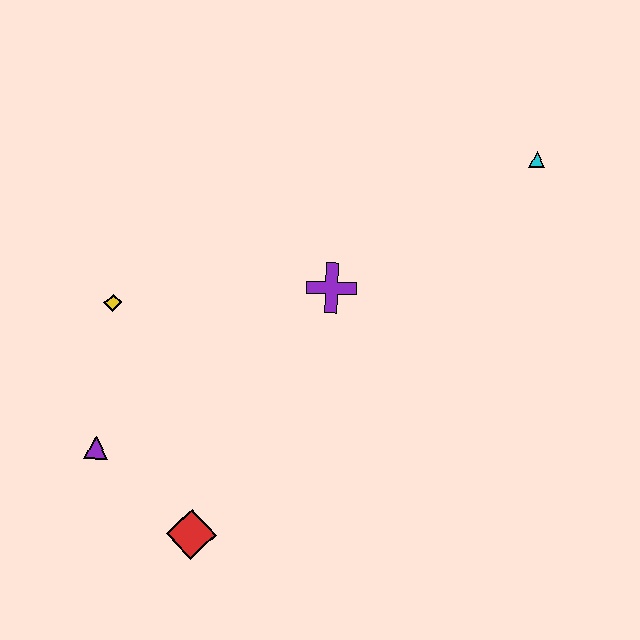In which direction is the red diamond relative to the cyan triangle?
The red diamond is below the cyan triangle.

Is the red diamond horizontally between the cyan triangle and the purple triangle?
Yes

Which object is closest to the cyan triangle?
The purple cross is closest to the cyan triangle.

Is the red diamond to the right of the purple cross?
No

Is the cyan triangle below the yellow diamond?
No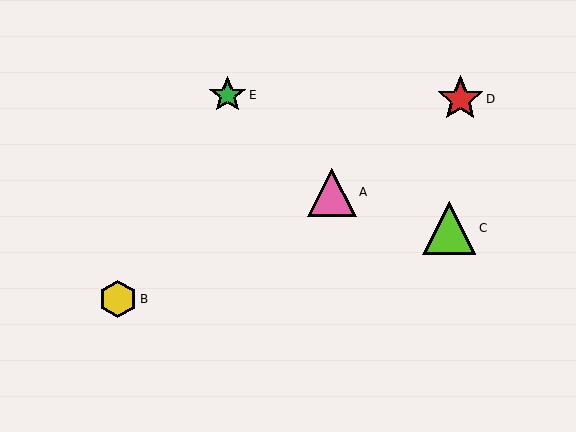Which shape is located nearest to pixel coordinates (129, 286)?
The yellow hexagon (labeled B) at (118, 299) is nearest to that location.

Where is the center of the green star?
The center of the green star is at (227, 95).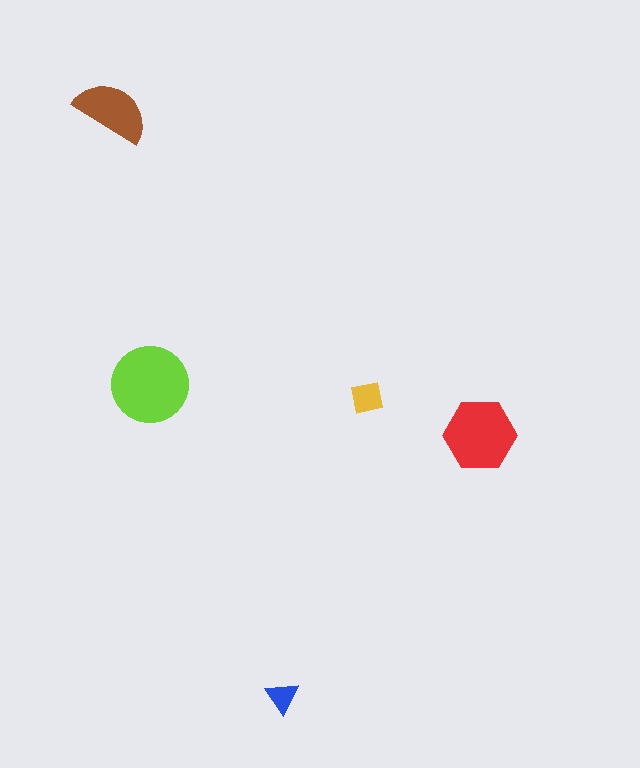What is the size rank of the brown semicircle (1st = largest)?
3rd.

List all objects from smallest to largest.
The blue triangle, the yellow square, the brown semicircle, the red hexagon, the lime circle.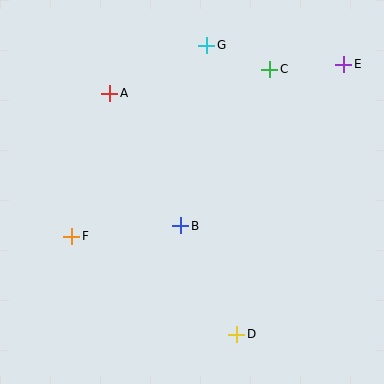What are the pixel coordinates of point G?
Point G is at (207, 45).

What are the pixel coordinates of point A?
Point A is at (110, 93).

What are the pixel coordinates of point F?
Point F is at (72, 236).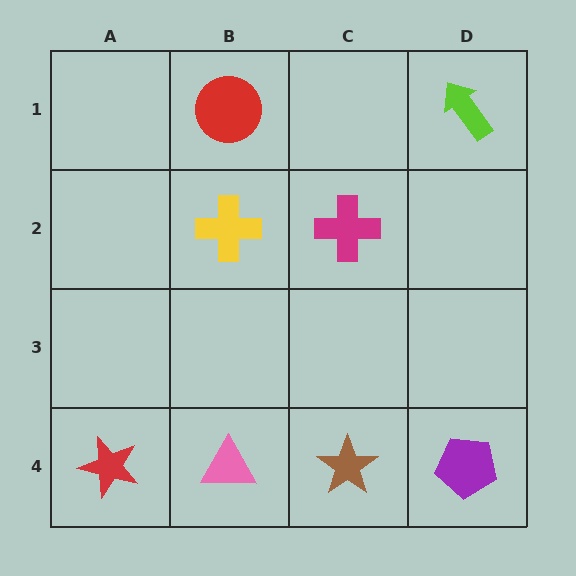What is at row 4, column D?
A purple pentagon.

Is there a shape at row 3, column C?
No, that cell is empty.